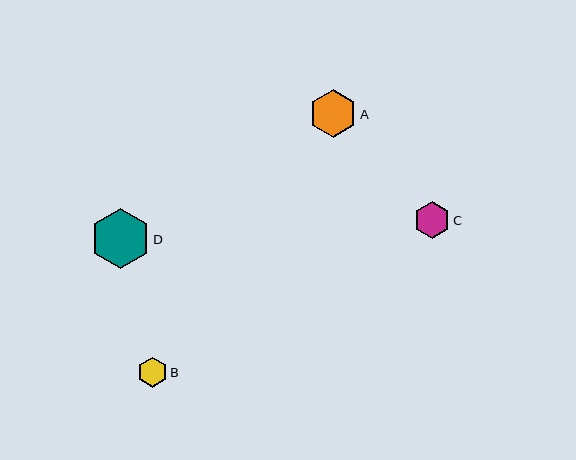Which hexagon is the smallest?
Hexagon B is the smallest with a size of approximately 30 pixels.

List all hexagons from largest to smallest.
From largest to smallest: D, A, C, B.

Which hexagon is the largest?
Hexagon D is the largest with a size of approximately 60 pixels.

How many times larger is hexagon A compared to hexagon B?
Hexagon A is approximately 1.6 times the size of hexagon B.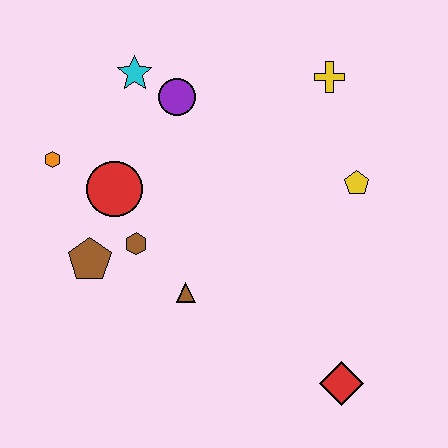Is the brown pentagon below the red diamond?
No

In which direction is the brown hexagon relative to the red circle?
The brown hexagon is below the red circle.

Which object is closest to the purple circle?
The cyan star is closest to the purple circle.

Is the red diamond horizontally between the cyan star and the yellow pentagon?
Yes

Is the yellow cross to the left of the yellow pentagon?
Yes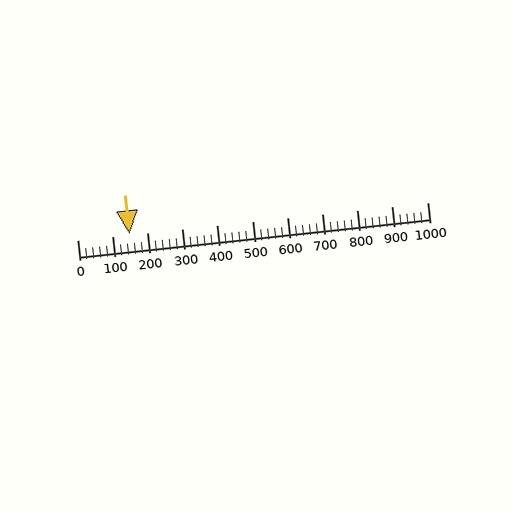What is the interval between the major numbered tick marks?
The major tick marks are spaced 100 units apart.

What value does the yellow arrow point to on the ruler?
The yellow arrow points to approximately 150.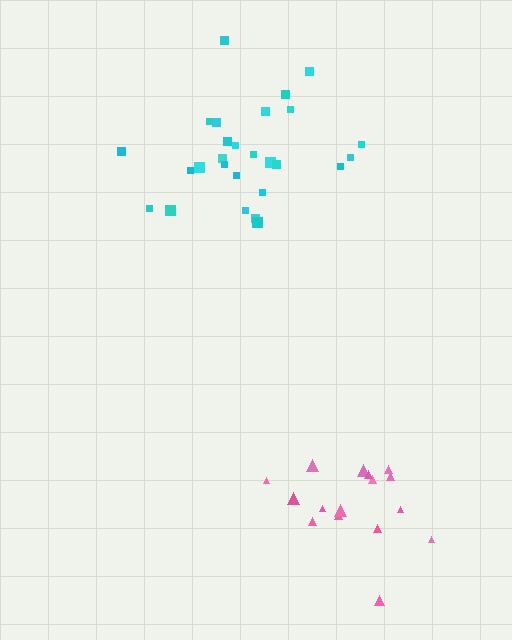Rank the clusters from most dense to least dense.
pink, cyan.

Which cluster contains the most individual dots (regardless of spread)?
Cyan (27).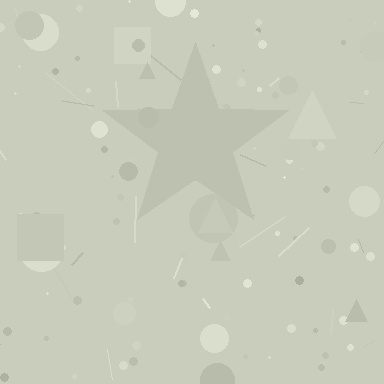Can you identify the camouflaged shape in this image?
The camouflaged shape is a star.